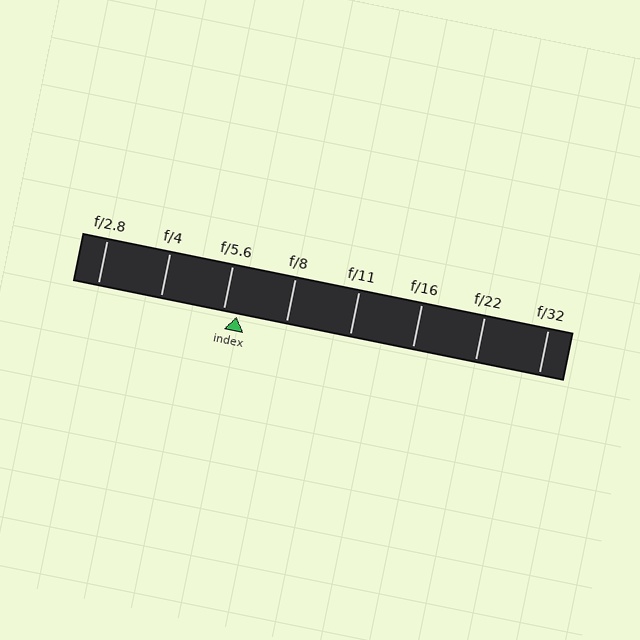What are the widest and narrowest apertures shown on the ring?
The widest aperture shown is f/2.8 and the narrowest is f/32.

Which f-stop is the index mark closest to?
The index mark is closest to f/5.6.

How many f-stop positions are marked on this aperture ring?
There are 8 f-stop positions marked.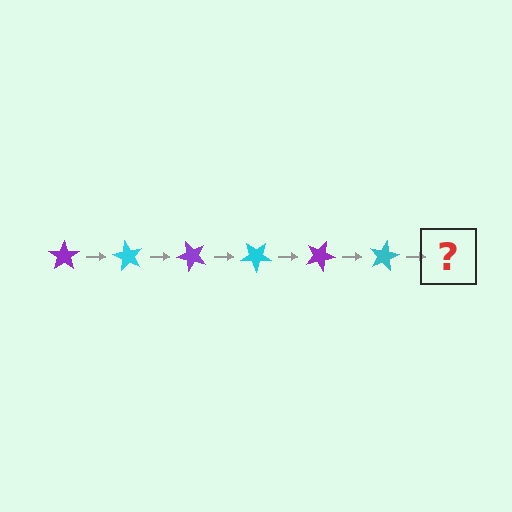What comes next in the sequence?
The next element should be a purple star, rotated 360 degrees from the start.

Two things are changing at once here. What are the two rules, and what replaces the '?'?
The two rules are that it rotates 60 degrees each step and the color cycles through purple and cyan. The '?' should be a purple star, rotated 360 degrees from the start.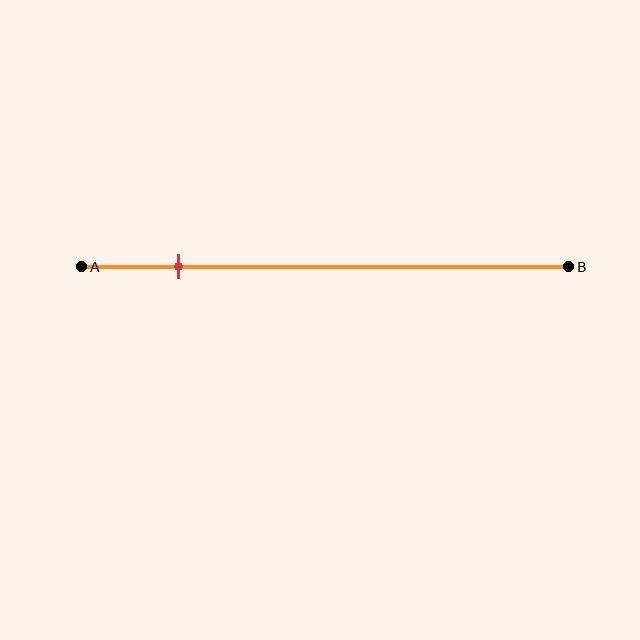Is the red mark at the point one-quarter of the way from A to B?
No, the mark is at about 20% from A, not at the 25% one-quarter point.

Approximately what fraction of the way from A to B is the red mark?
The red mark is approximately 20% of the way from A to B.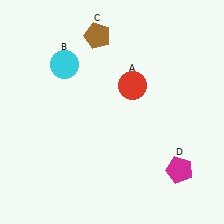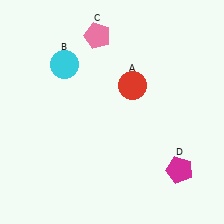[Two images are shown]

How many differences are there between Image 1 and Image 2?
There is 1 difference between the two images.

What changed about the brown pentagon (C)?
In Image 1, C is brown. In Image 2, it changed to pink.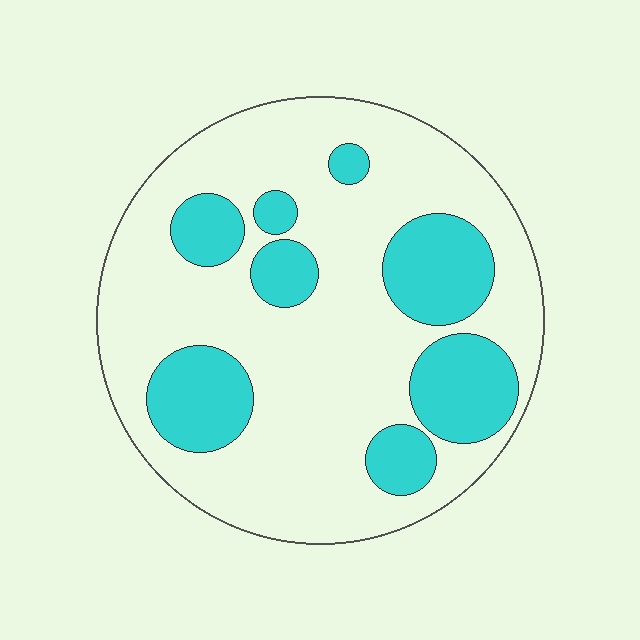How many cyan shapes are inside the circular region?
8.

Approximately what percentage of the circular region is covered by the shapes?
Approximately 30%.